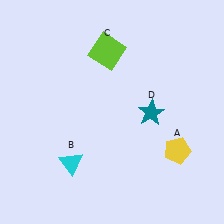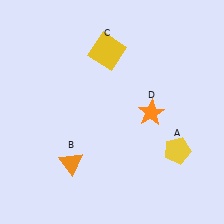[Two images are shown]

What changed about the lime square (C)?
In Image 1, C is lime. In Image 2, it changed to yellow.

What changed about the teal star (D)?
In Image 1, D is teal. In Image 2, it changed to orange.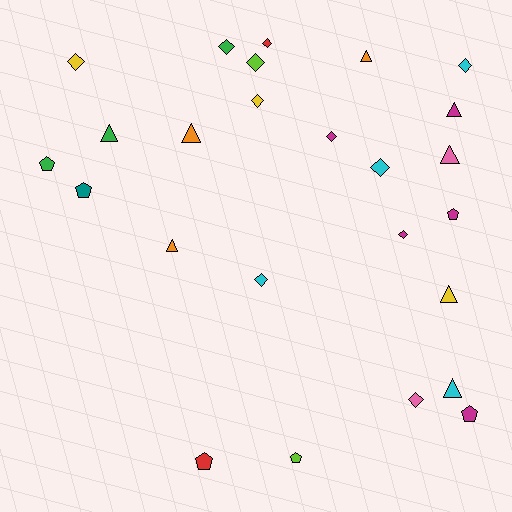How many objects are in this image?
There are 25 objects.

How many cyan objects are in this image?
There are 4 cyan objects.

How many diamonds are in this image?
There are 11 diamonds.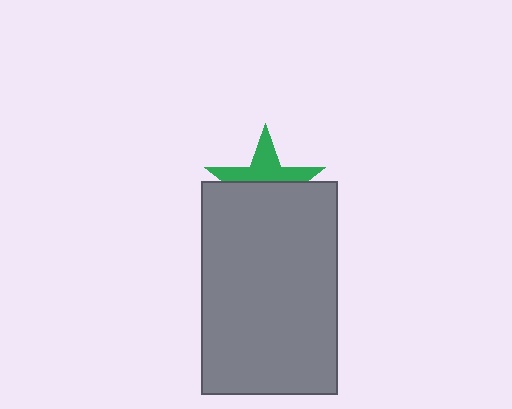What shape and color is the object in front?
The object in front is a gray rectangle.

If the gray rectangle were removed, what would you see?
You would see the complete green star.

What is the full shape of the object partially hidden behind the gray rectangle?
The partially hidden object is a green star.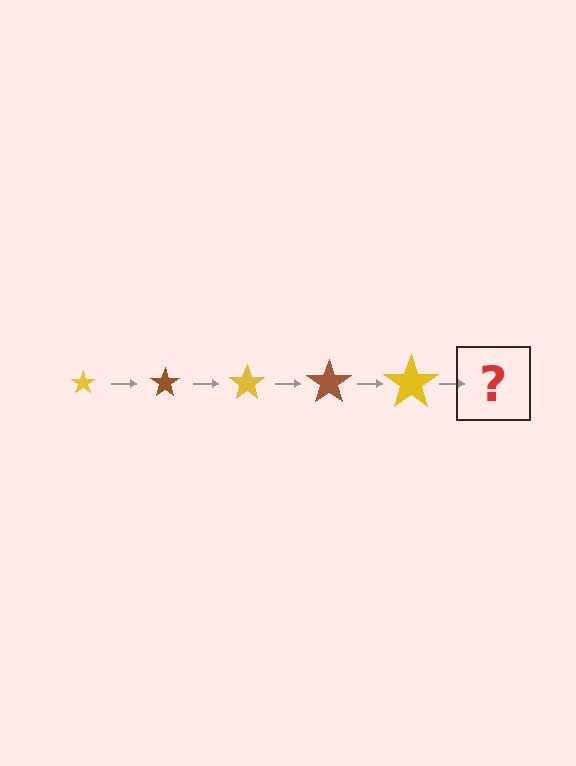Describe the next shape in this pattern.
It should be a brown star, larger than the previous one.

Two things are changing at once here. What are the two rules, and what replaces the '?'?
The two rules are that the star grows larger each step and the color cycles through yellow and brown. The '?' should be a brown star, larger than the previous one.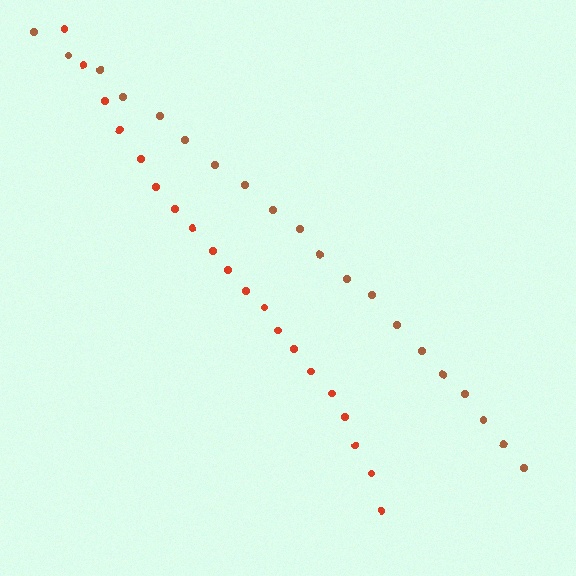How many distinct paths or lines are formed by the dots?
There are 2 distinct paths.